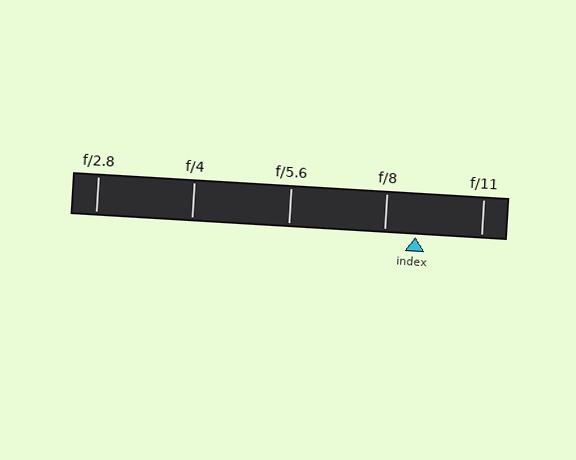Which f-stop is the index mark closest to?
The index mark is closest to f/8.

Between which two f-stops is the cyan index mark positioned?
The index mark is between f/8 and f/11.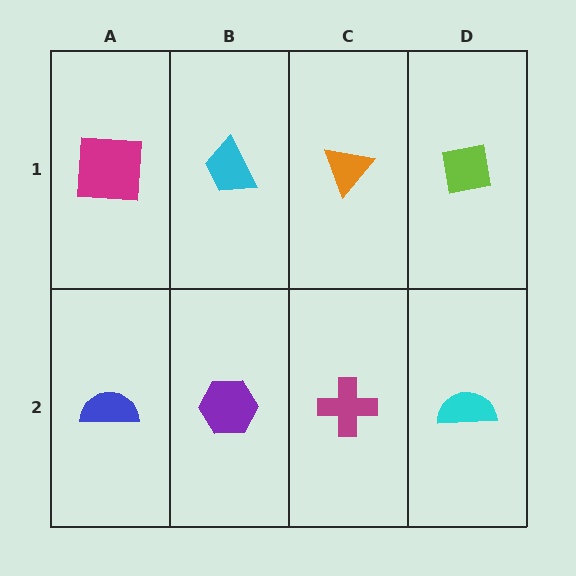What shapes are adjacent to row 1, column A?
A blue semicircle (row 2, column A), a cyan trapezoid (row 1, column B).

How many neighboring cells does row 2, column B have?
3.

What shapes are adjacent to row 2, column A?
A magenta square (row 1, column A), a purple hexagon (row 2, column B).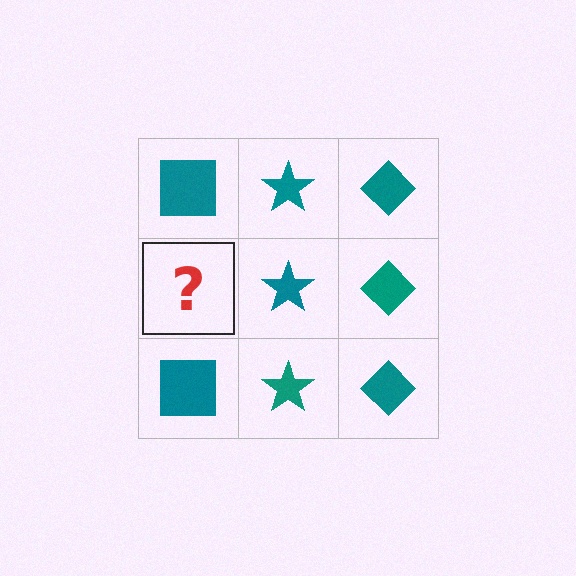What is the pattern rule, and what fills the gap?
The rule is that each column has a consistent shape. The gap should be filled with a teal square.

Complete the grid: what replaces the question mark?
The question mark should be replaced with a teal square.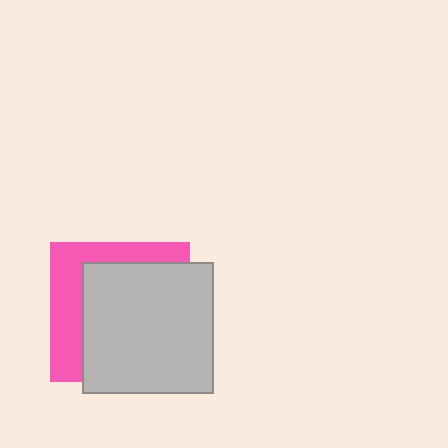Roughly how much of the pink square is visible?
A small part of it is visible (roughly 34%).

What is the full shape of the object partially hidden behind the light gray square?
The partially hidden object is a pink square.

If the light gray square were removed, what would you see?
You would see the complete pink square.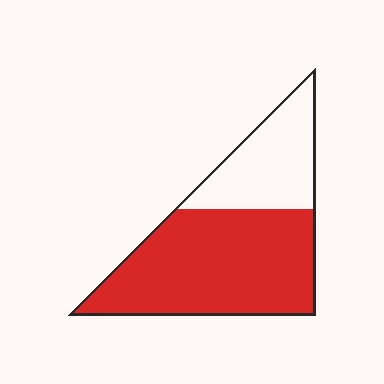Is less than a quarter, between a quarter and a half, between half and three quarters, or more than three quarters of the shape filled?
Between half and three quarters.